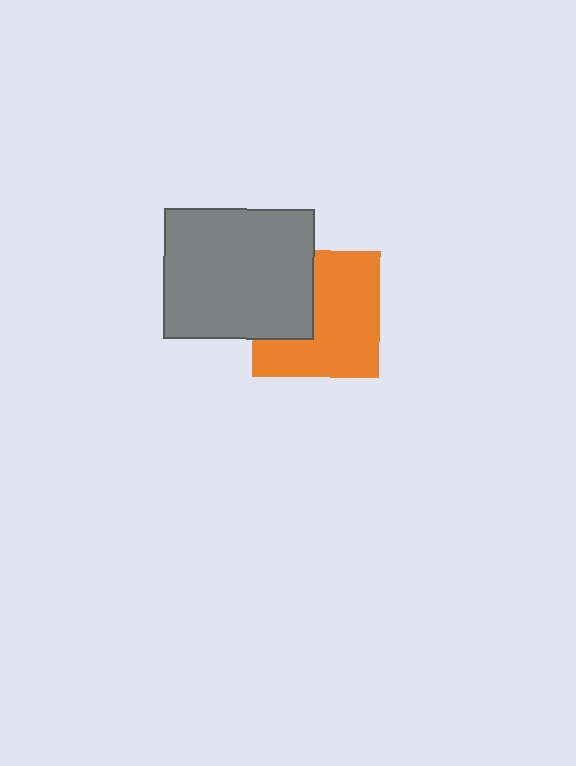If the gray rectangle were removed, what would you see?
You would see the complete orange square.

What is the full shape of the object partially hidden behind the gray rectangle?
The partially hidden object is an orange square.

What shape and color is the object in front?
The object in front is a gray rectangle.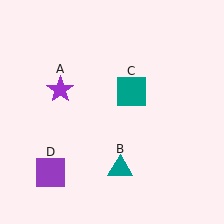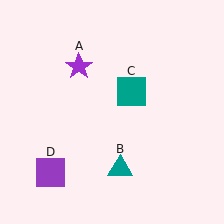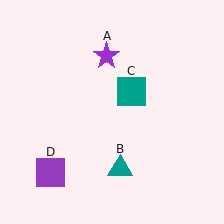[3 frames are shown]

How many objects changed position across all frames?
1 object changed position: purple star (object A).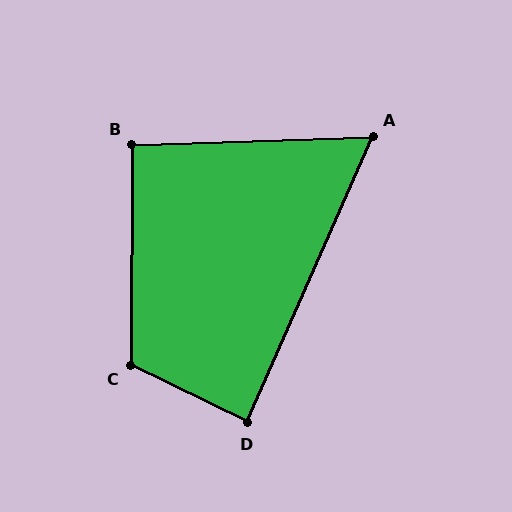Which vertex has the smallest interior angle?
A, at approximately 64 degrees.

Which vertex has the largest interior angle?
C, at approximately 116 degrees.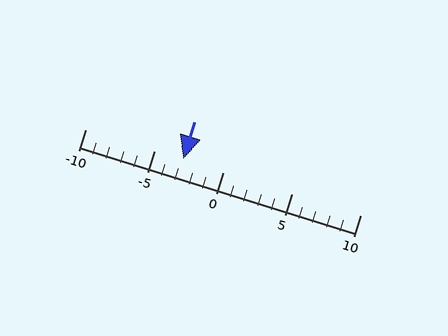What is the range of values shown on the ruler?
The ruler shows values from -10 to 10.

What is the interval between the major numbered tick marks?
The major tick marks are spaced 5 units apart.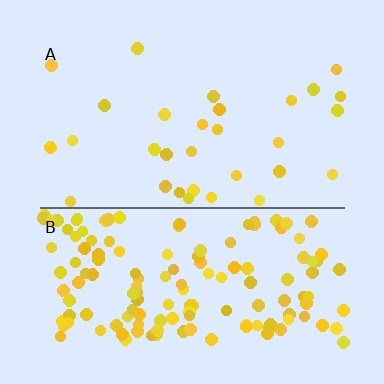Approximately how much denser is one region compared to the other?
Approximately 4.8× — region B over region A.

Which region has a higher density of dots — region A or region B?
B (the bottom).